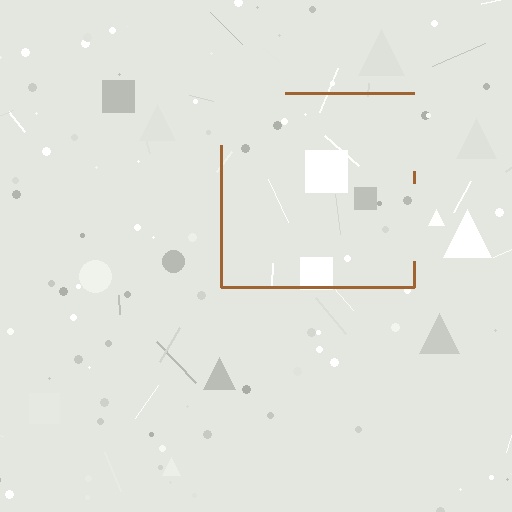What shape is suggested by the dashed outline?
The dashed outline suggests a square.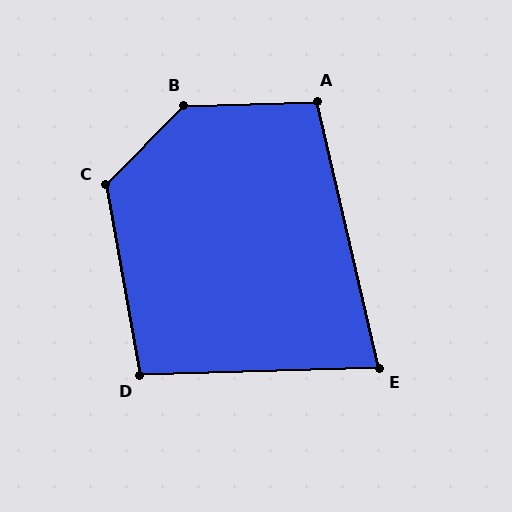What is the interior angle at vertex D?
Approximately 98 degrees (obtuse).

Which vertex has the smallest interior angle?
E, at approximately 79 degrees.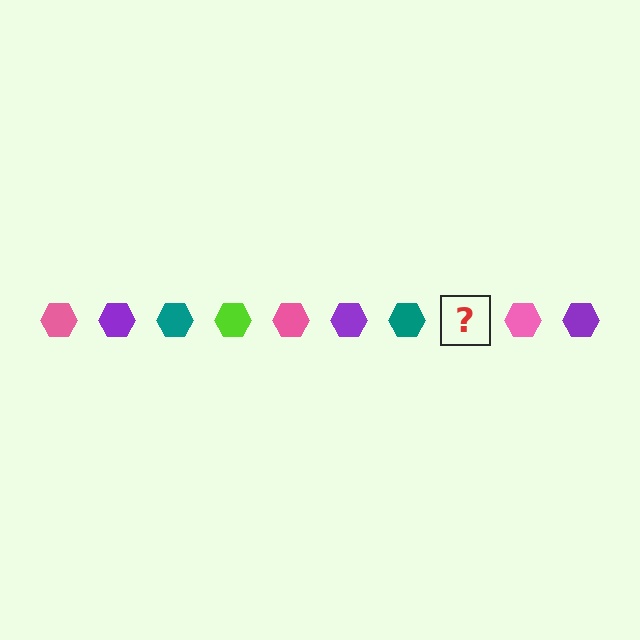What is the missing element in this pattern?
The missing element is a lime hexagon.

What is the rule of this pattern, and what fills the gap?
The rule is that the pattern cycles through pink, purple, teal, lime hexagons. The gap should be filled with a lime hexagon.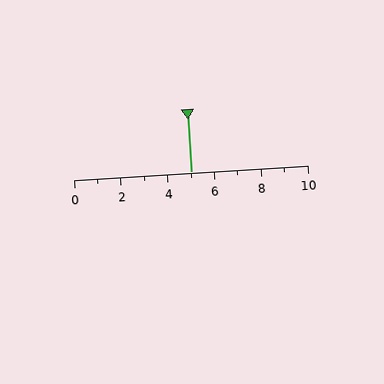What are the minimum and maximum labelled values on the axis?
The axis runs from 0 to 10.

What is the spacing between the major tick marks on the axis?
The major ticks are spaced 2 apart.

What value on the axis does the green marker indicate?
The marker indicates approximately 5.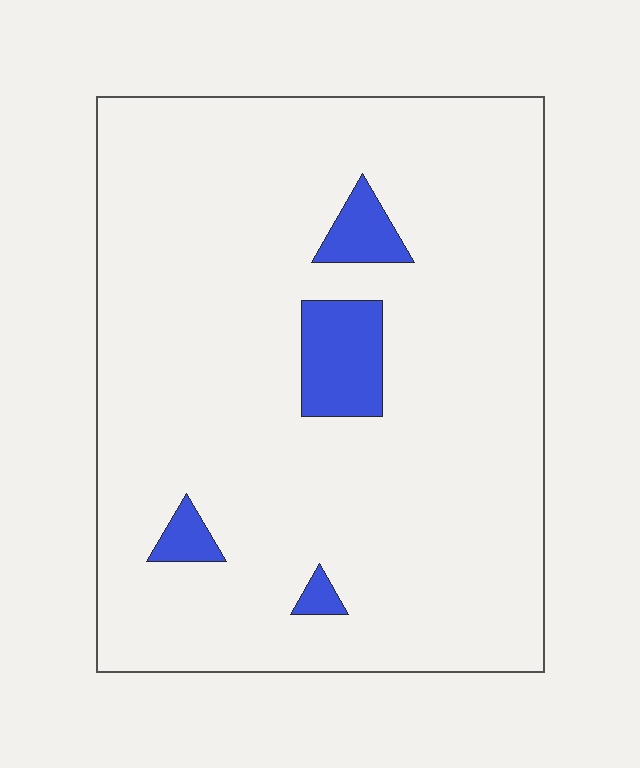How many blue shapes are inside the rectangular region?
4.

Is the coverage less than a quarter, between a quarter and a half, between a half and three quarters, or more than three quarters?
Less than a quarter.